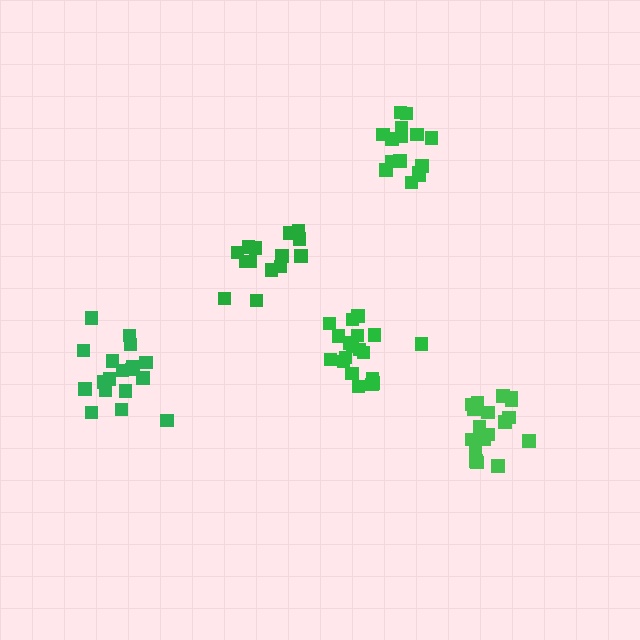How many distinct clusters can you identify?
There are 5 distinct clusters.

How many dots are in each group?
Group 1: 19 dots, Group 2: 15 dots, Group 3: 14 dots, Group 4: 18 dots, Group 5: 19 dots (85 total).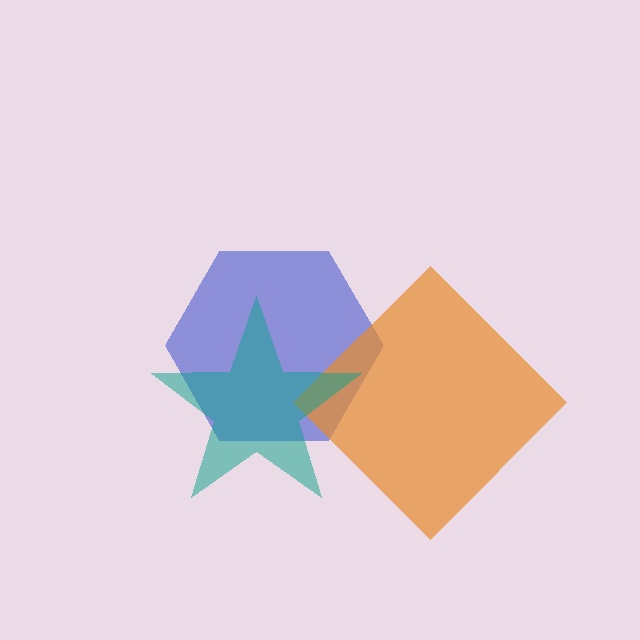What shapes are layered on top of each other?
The layered shapes are: a blue hexagon, an orange diamond, a teal star.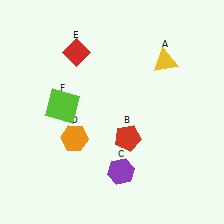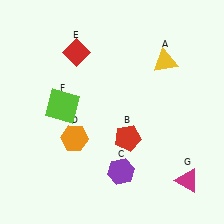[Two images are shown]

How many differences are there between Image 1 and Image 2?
There is 1 difference between the two images.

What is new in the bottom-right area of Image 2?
A magenta triangle (G) was added in the bottom-right area of Image 2.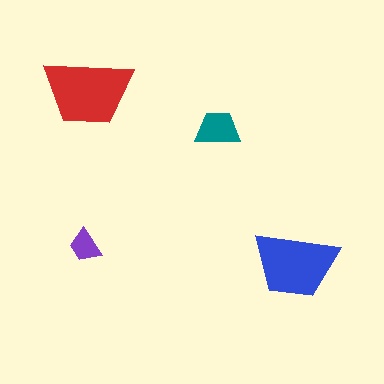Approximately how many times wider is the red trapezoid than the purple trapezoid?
About 2.5 times wider.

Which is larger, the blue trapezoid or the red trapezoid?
The red one.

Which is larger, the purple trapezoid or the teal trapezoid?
The teal one.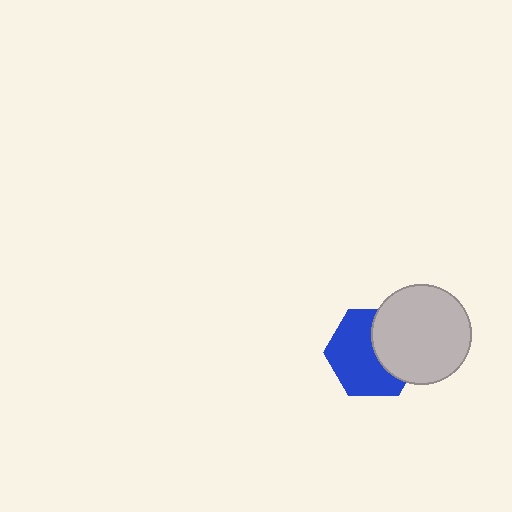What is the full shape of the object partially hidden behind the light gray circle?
The partially hidden object is a blue hexagon.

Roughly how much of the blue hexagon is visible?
About half of it is visible (roughly 61%).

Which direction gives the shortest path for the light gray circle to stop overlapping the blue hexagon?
Moving right gives the shortest separation.